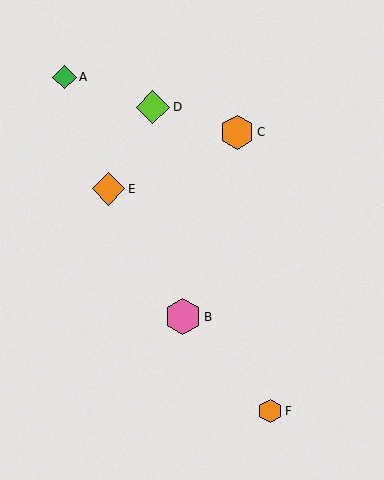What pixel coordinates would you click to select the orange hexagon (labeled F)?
Click at (270, 411) to select the orange hexagon F.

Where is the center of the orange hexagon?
The center of the orange hexagon is at (270, 411).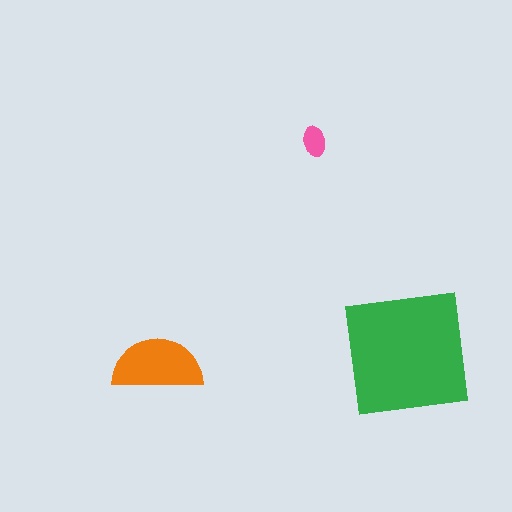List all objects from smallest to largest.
The pink ellipse, the orange semicircle, the green square.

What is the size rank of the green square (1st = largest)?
1st.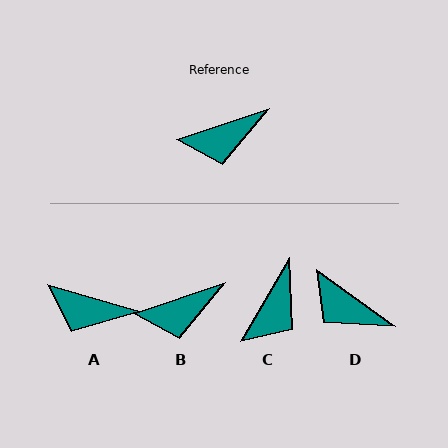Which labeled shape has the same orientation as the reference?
B.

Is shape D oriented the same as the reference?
No, it is off by about 54 degrees.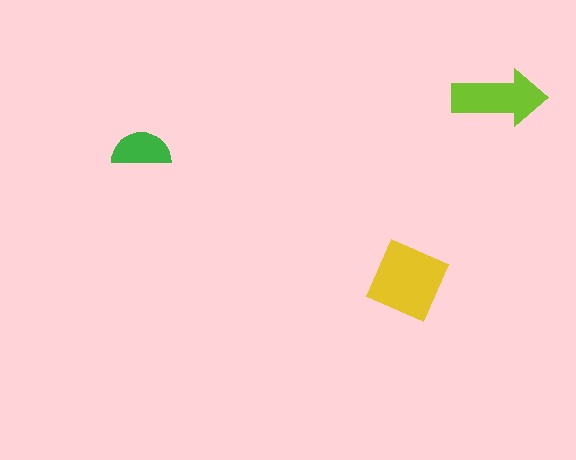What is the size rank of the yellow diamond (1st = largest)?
1st.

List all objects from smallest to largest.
The green semicircle, the lime arrow, the yellow diamond.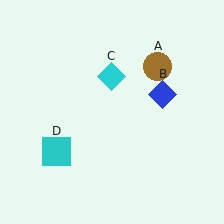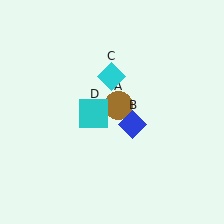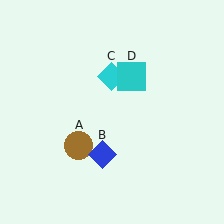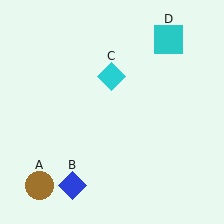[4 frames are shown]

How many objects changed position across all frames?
3 objects changed position: brown circle (object A), blue diamond (object B), cyan square (object D).